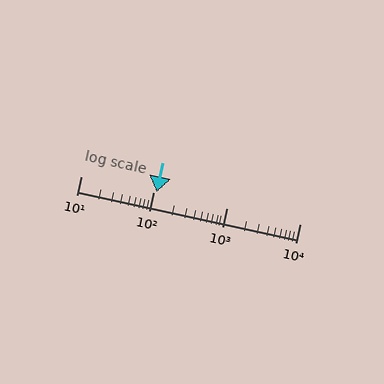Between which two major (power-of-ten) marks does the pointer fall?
The pointer is between 100 and 1000.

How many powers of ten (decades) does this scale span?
The scale spans 3 decades, from 10 to 10000.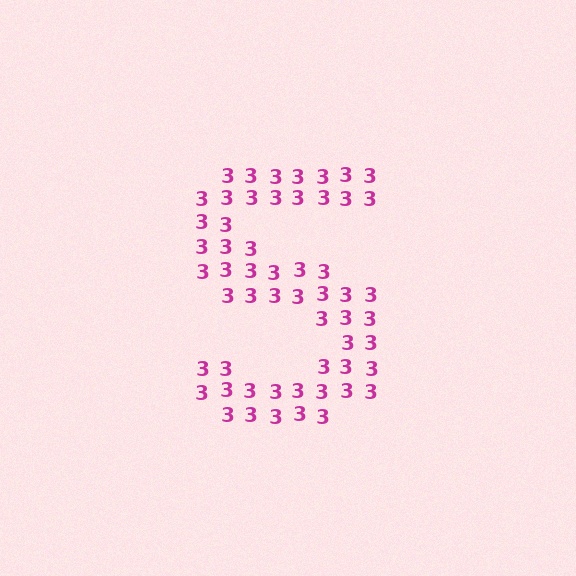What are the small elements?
The small elements are digit 3's.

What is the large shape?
The large shape is the letter S.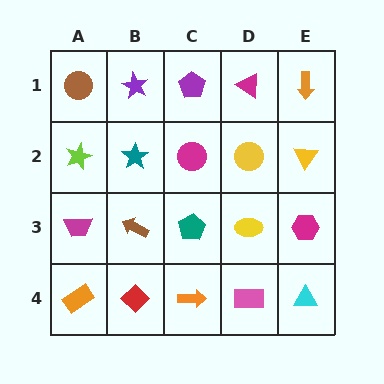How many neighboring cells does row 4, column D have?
3.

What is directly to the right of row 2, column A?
A teal star.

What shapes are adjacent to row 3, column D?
A yellow circle (row 2, column D), a pink rectangle (row 4, column D), a teal pentagon (row 3, column C), a magenta hexagon (row 3, column E).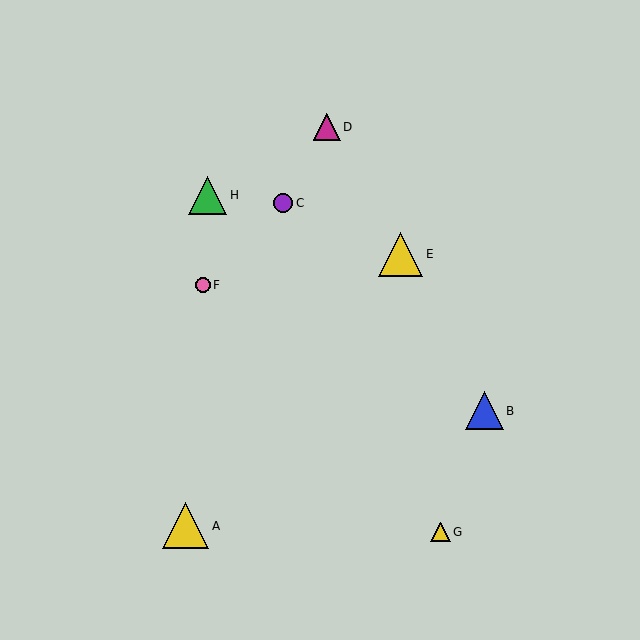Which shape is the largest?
The yellow triangle (labeled A) is the largest.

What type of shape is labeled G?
Shape G is a yellow triangle.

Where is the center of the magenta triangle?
The center of the magenta triangle is at (327, 127).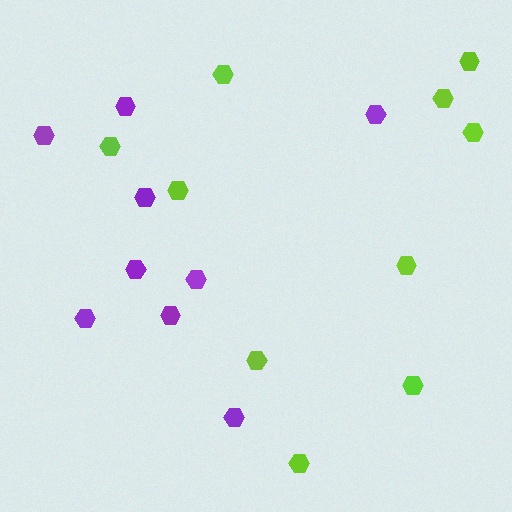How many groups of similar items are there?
There are 2 groups: one group of lime hexagons (10) and one group of purple hexagons (9).